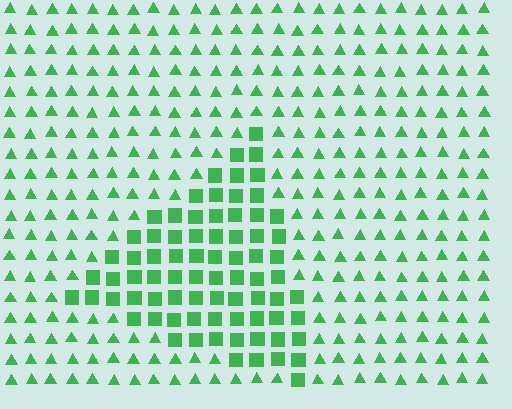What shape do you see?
I see a triangle.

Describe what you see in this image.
The image is filled with small green elements arranged in a uniform grid. A triangle-shaped region contains squares, while the surrounding area contains triangles. The boundary is defined purely by the change in element shape.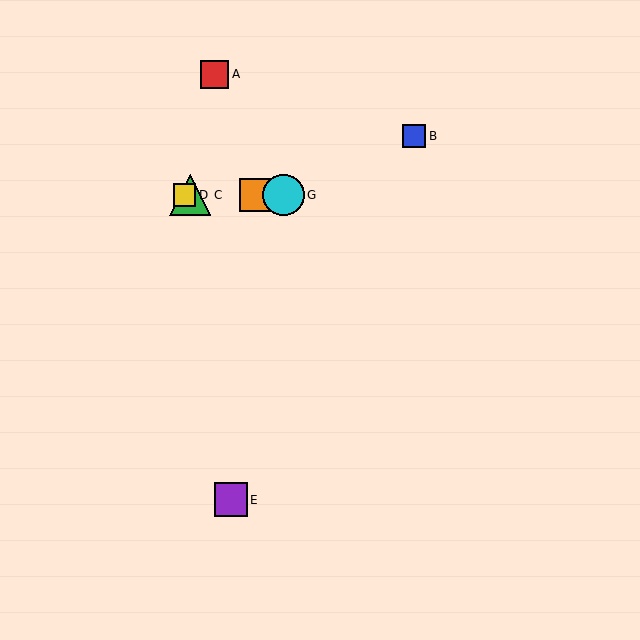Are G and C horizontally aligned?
Yes, both are at y≈195.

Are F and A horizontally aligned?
No, F is at y≈195 and A is at y≈74.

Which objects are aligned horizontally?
Objects C, D, F, G are aligned horizontally.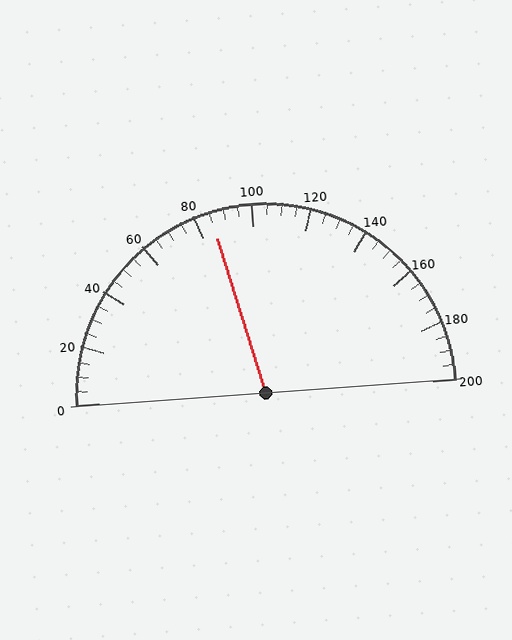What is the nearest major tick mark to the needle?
The nearest major tick mark is 80.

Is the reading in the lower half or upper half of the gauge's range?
The reading is in the lower half of the range (0 to 200).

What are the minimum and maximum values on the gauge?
The gauge ranges from 0 to 200.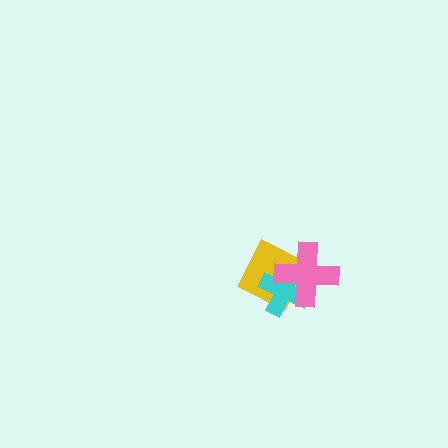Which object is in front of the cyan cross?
The pink cross is in front of the cyan cross.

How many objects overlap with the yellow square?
2 objects overlap with the yellow square.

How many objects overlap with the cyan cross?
2 objects overlap with the cyan cross.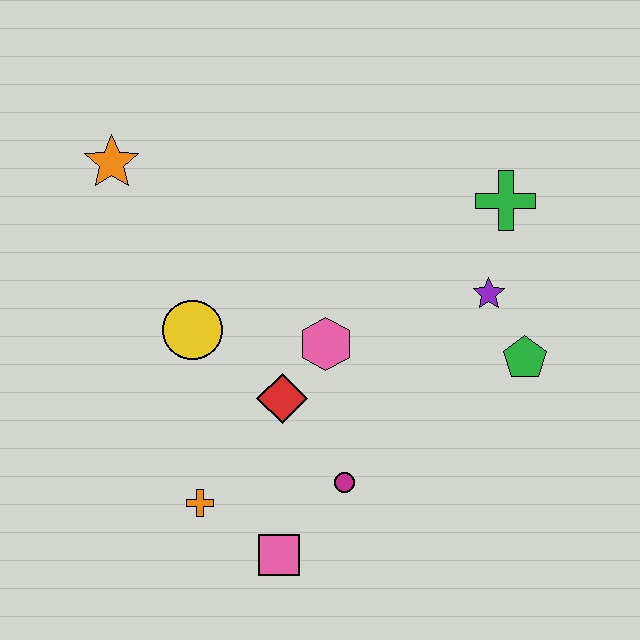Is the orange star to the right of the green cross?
No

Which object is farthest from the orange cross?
The green cross is farthest from the orange cross.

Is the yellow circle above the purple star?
No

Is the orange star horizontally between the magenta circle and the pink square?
No